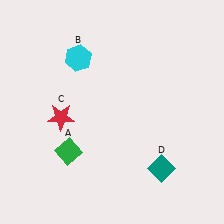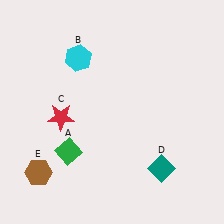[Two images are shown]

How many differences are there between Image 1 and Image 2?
There is 1 difference between the two images.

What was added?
A brown hexagon (E) was added in Image 2.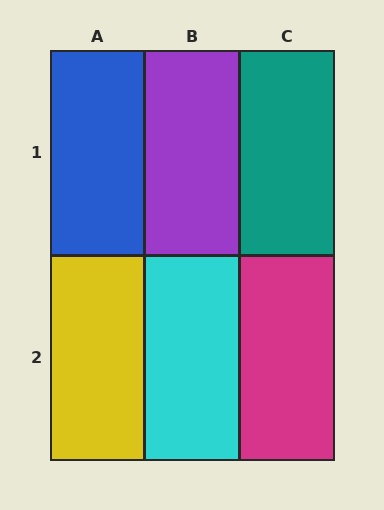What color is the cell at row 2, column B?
Cyan.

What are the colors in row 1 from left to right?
Blue, purple, teal.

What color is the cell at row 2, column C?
Magenta.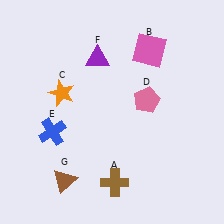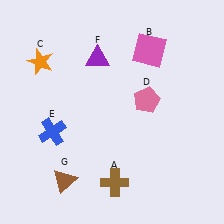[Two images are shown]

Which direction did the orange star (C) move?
The orange star (C) moved up.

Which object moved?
The orange star (C) moved up.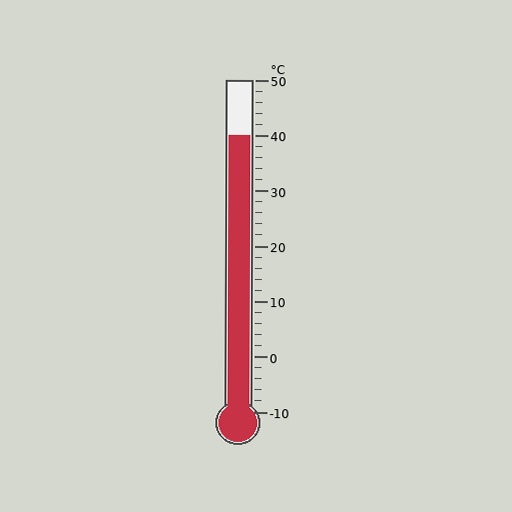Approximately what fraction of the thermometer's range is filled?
The thermometer is filled to approximately 85% of its range.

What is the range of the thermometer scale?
The thermometer scale ranges from -10°C to 50°C.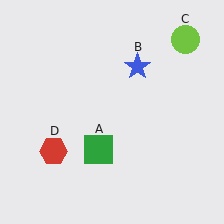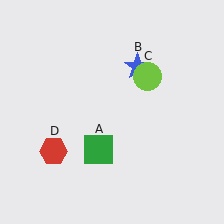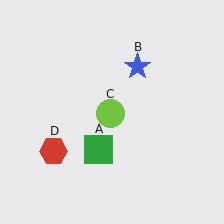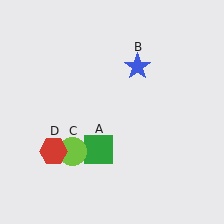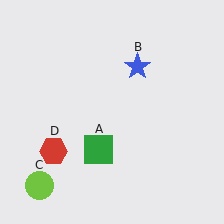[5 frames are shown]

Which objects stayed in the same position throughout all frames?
Green square (object A) and blue star (object B) and red hexagon (object D) remained stationary.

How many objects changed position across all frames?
1 object changed position: lime circle (object C).